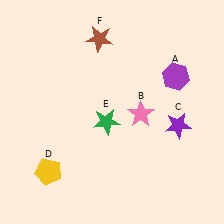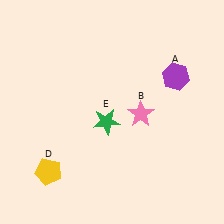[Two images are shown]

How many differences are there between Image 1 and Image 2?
There are 2 differences between the two images.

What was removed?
The brown star (F), the purple star (C) were removed in Image 2.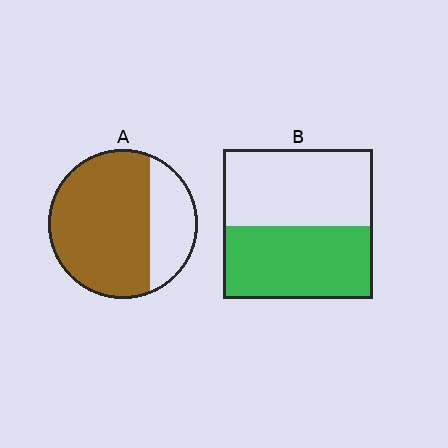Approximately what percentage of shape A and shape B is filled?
A is approximately 70% and B is approximately 50%.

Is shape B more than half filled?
Roughly half.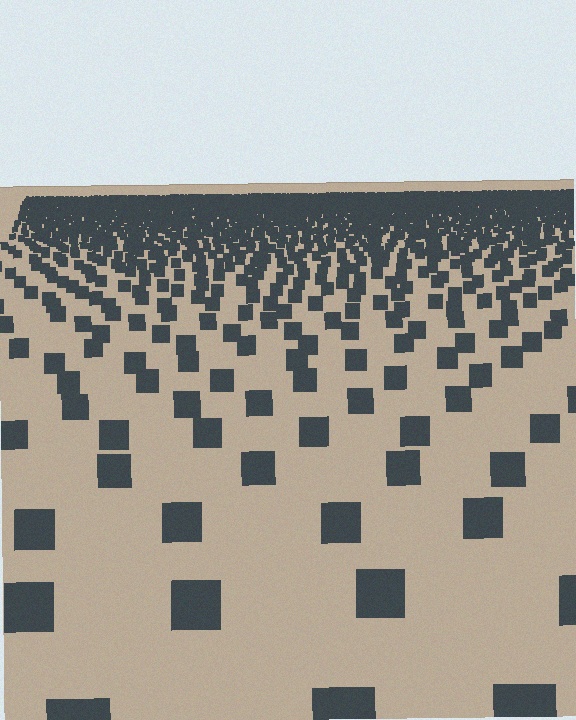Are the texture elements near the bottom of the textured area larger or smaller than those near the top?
Larger. Near the bottom, elements are closer to the viewer and appear at a bigger on-screen size.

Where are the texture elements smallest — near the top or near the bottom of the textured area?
Near the top.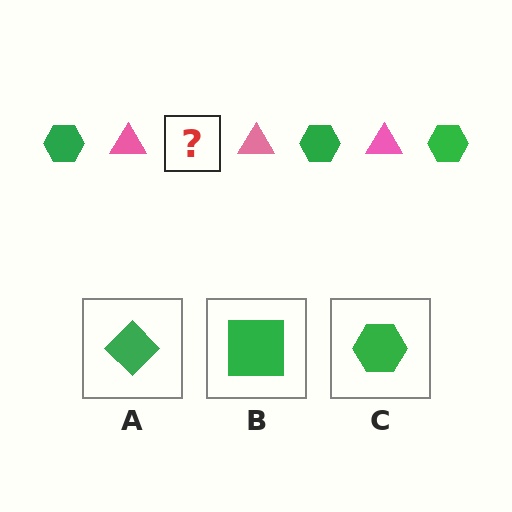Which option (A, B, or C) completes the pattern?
C.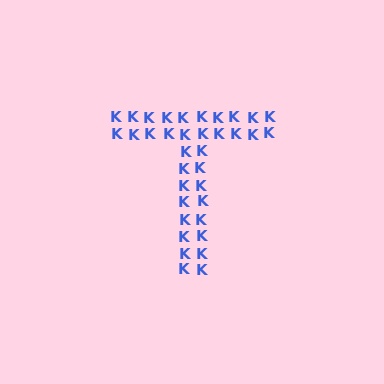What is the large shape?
The large shape is the letter T.